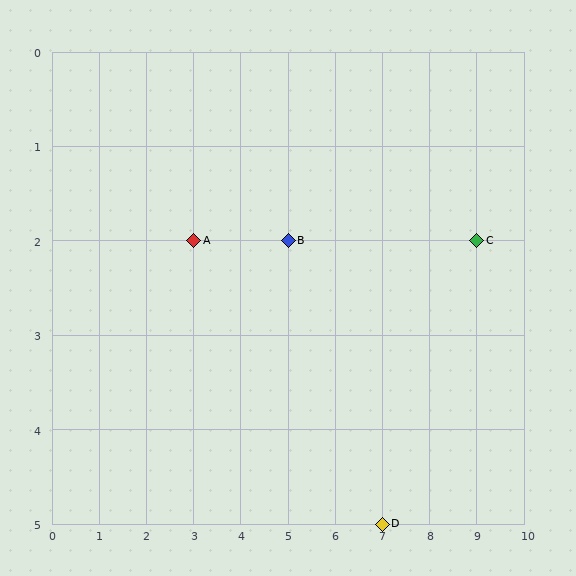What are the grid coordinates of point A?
Point A is at grid coordinates (3, 2).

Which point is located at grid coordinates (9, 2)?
Point C is at (9, 2).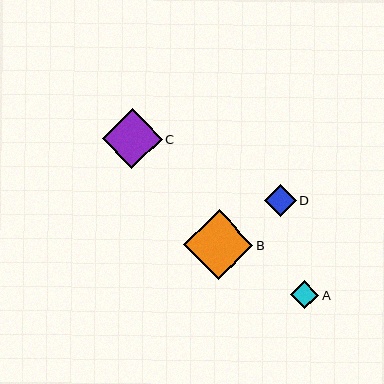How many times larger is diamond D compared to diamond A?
Diamond D is approximately 1.1 times the size of diamond A.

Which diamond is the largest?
Diamond B is the largest with a size of approximately 70 pixels.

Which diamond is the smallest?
Diamond A is the smallest with a size of approximately 28 pixels.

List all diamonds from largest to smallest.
From largest to smallest: B, C, D, A.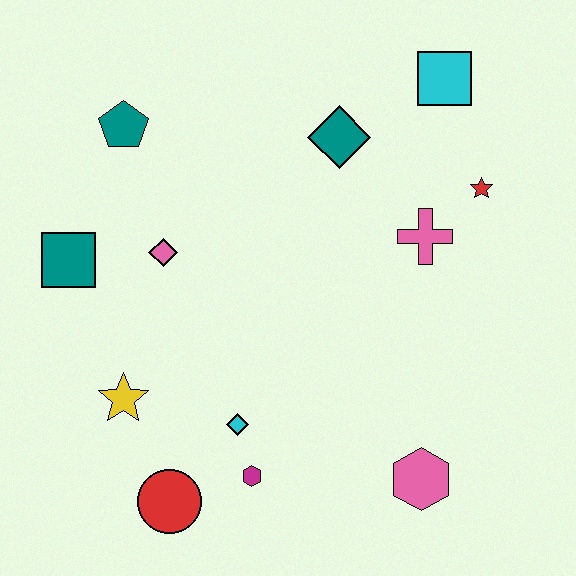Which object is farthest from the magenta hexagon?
The cyan square is farthest from the magenta hexagon.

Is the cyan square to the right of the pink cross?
Yes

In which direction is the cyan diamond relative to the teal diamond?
The cyan diamond is below the teal diamond.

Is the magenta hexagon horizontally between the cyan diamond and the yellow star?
No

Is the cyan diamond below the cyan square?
Yes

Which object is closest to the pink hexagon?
The magenta hexagon is closest to the pink hexagon.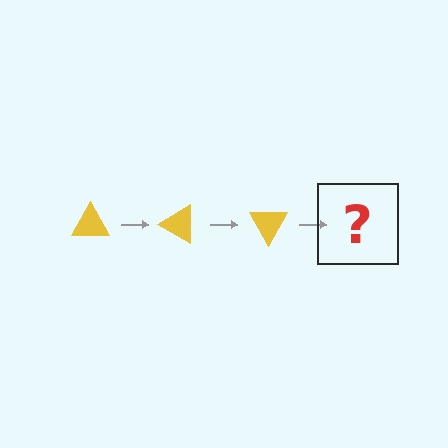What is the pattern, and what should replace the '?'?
The pattern is that the triangle rotates 30 degrees each step. The '?' should be a yellow triangle rotated 90 degrees.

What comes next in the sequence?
The next element should be a yellow triangle rotated 90 degrees.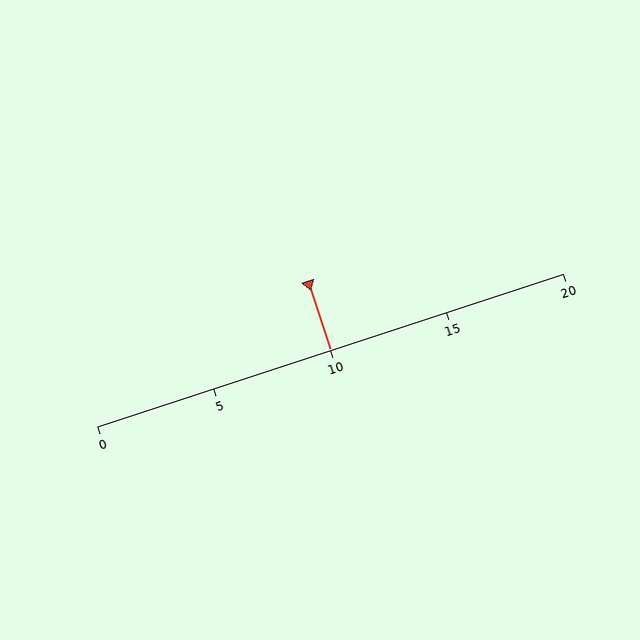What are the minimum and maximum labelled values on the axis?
The axis runs from 0 to 20.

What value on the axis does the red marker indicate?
The marker indicates approximately 10.